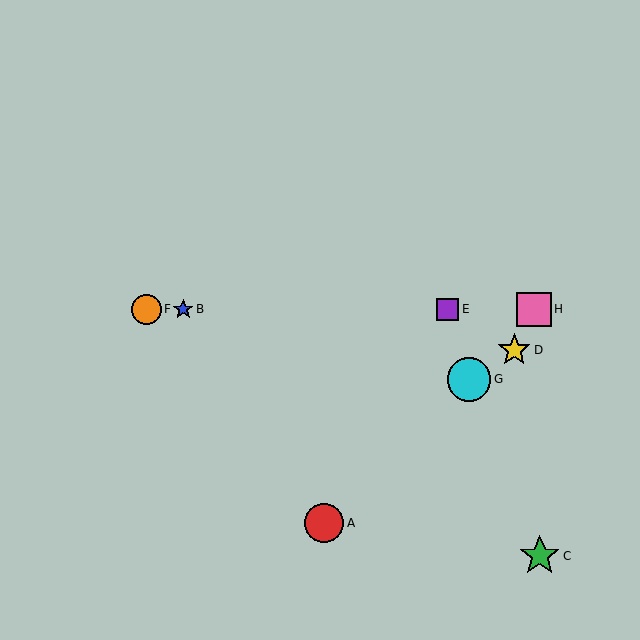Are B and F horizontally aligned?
Yes, both are at y≈309.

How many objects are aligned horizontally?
4 objects (B, E, F, H) are aligned horizontally.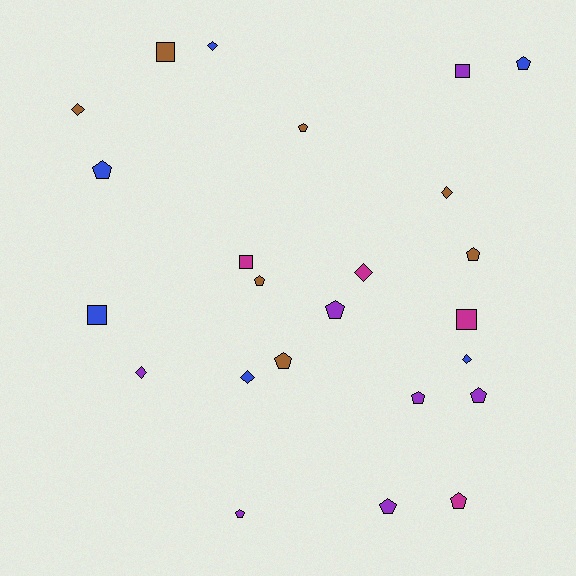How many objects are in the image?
There are 24 objects.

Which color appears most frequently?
Purple, with 7 objects.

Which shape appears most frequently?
Pentagon, with 12 objects.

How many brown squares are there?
There is 1 brown square.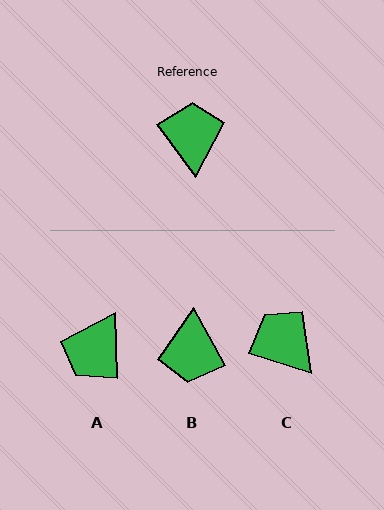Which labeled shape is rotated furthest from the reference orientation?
B, about 173 degrees away.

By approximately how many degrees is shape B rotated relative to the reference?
Approximately 173 degrees counter-clockwise.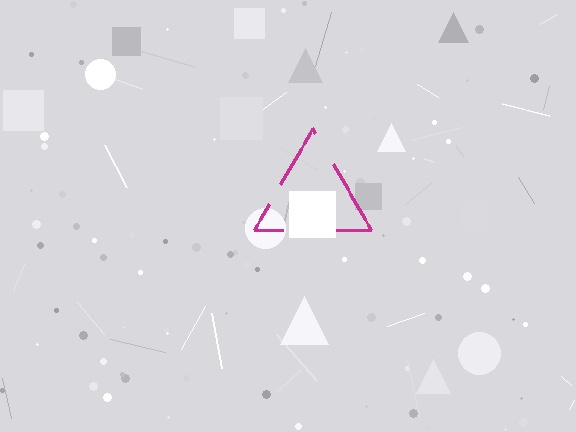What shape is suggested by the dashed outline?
The dashed outline suggests a triangle.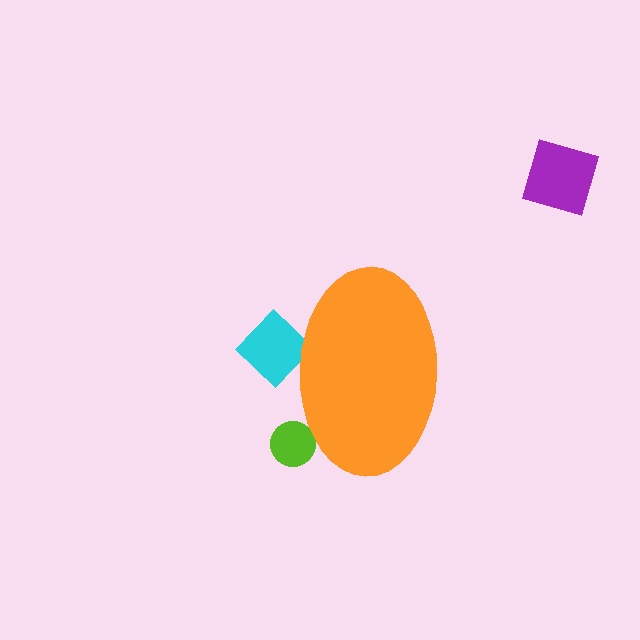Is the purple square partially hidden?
No, the purple square is fully visible.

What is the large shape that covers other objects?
An orange ellipse.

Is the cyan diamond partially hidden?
Yes, the cyan diamond is partially hidden behind the orange ellipse.